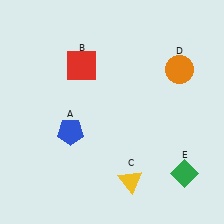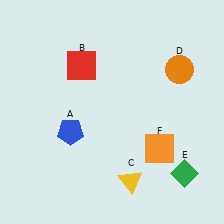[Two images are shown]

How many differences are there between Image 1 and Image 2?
There is 1 difference between the two images.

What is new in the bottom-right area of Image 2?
An orange square (F) was added in the bottom-right area of Image 2.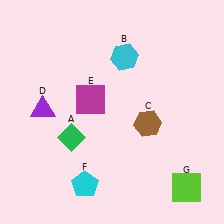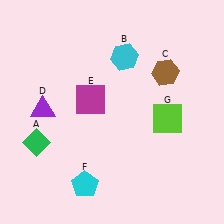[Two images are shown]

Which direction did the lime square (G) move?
The lime square (G) moved up.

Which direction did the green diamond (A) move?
The green diamond (A) moved left.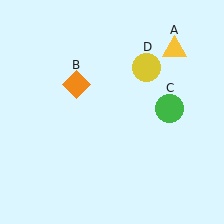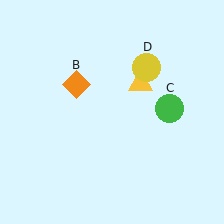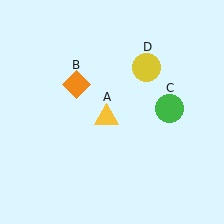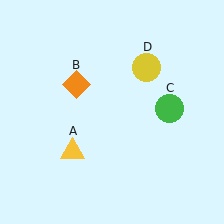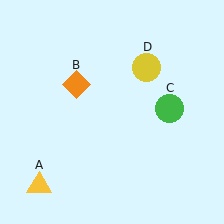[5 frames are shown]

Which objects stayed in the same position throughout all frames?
Orange diamond (object B) and green circle (object C) and yellow circle (object D) remained stationary.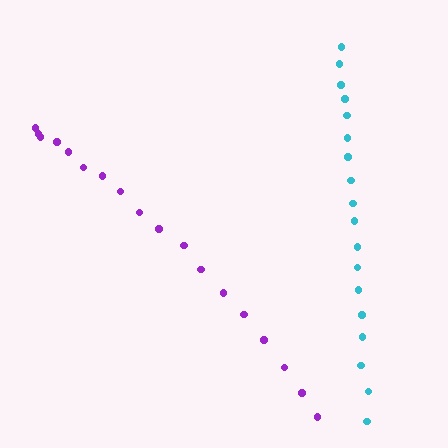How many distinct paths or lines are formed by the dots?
There are 2 distinct paths.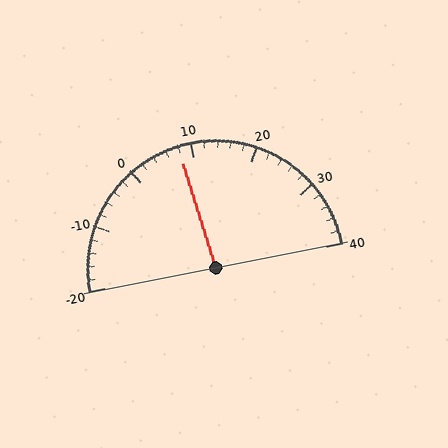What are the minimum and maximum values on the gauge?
The gauge ranges from -20 to 40.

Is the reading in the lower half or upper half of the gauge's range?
The reading is in the lower half of the range (-20 to 40).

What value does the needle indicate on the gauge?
The needle indicates approximately 8.